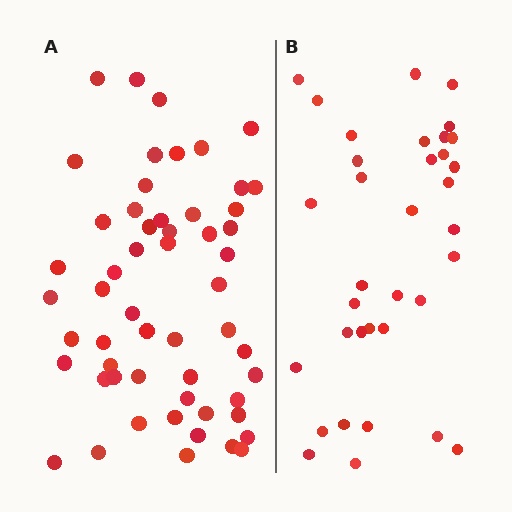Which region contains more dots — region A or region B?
Region A (the left region) has more dots.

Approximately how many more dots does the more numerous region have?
Region A has approximately 20 more dots than region B.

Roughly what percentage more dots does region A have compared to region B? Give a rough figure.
About 55% more.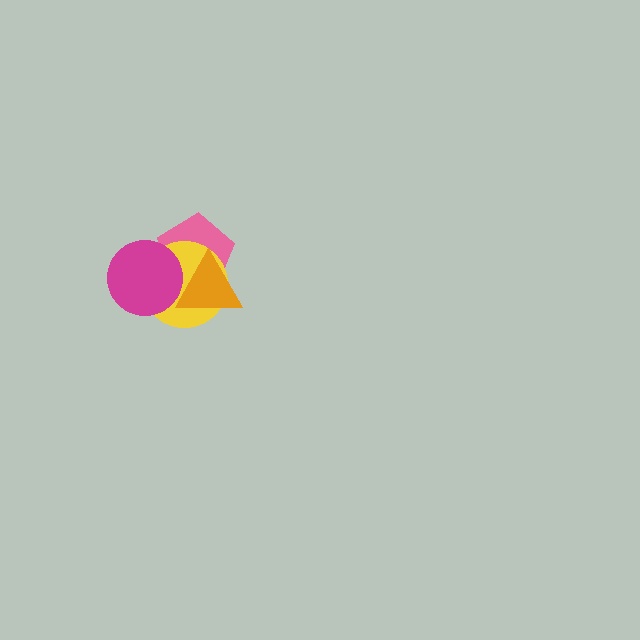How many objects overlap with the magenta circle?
3 objects overlap with the magenta circle.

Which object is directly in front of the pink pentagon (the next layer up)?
The yellow circle is directly in front of the pink pentagon.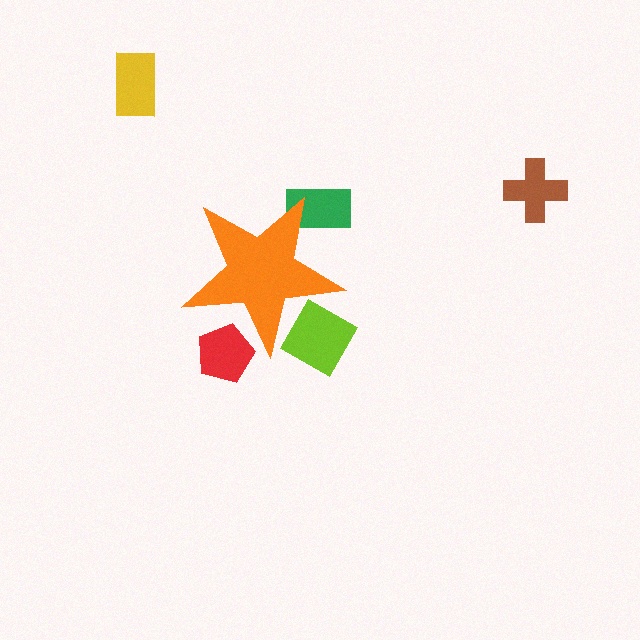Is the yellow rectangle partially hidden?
No, the yellow rectangle is fully visible.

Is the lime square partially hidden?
Yes, the lime square is partially hidden behind the orange star.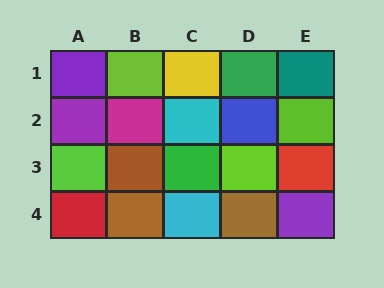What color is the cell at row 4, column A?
Red.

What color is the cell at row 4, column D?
Brown.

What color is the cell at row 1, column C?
Yellow.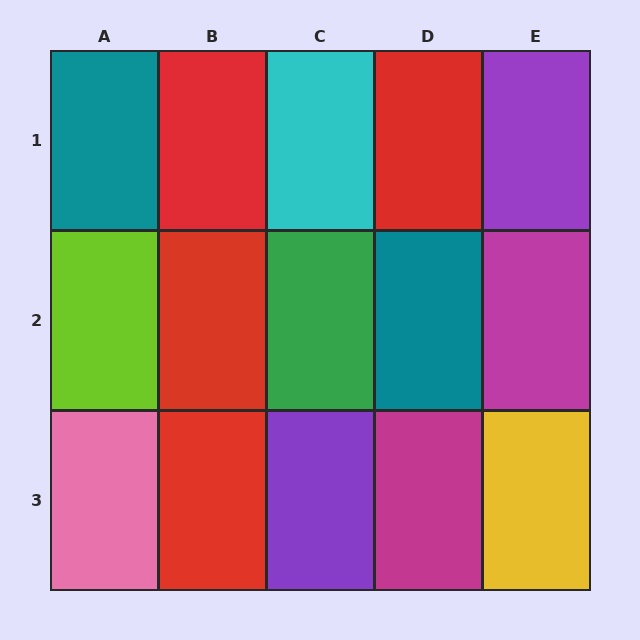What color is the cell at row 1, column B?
Red.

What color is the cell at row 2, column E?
Magenta.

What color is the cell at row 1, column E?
Purple.